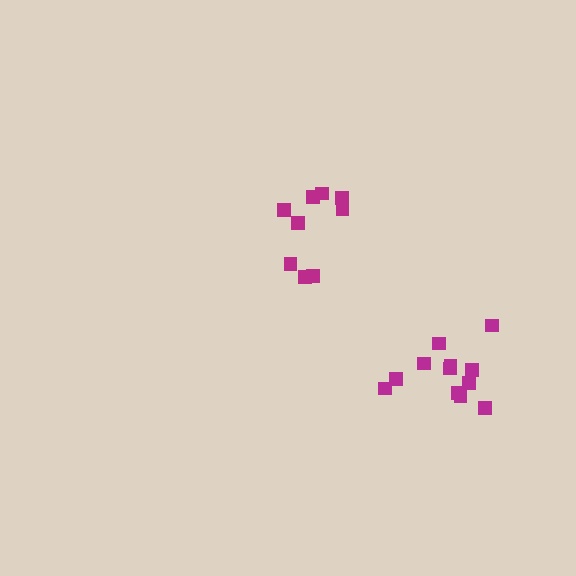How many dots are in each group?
Group 1: 12 dots, Group 2: 9 dots (21 total).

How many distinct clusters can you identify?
There are 2 distinct clusters.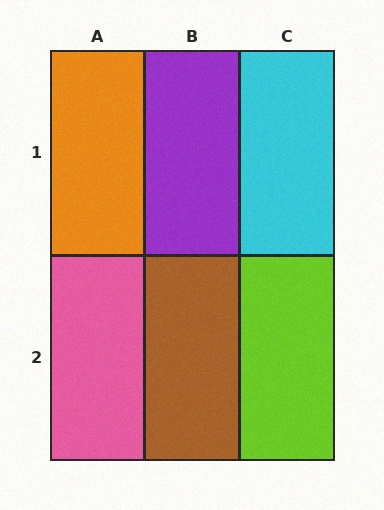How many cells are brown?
1 cell is brown.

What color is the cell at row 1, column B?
Purple.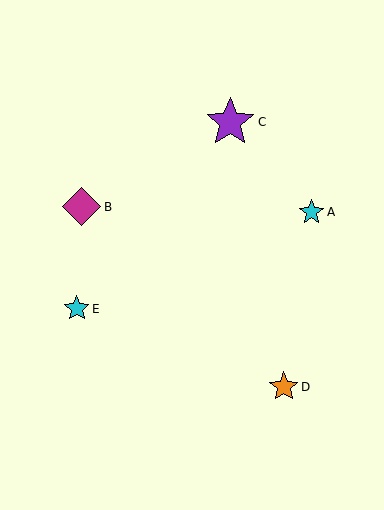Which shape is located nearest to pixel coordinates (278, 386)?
The orange star (labeled D) at (284, 387) is nearest to that location.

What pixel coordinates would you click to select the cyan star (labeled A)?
Click at (312, 212) to select the cyan star A.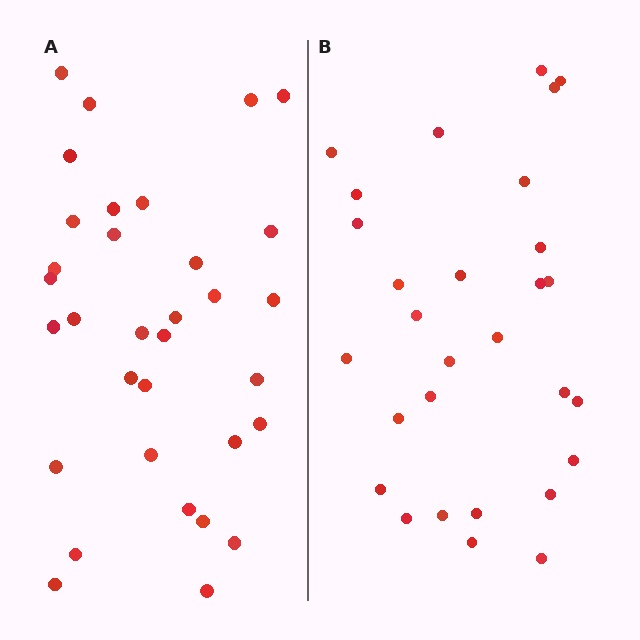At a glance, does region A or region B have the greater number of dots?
Region A (the left region) has more dots.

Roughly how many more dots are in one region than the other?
Region A has about 4 more dots than region B.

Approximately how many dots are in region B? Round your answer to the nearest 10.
About 30 dots. (The exact count is 29, which rounds to 30.)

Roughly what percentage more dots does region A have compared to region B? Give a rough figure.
About 15% more.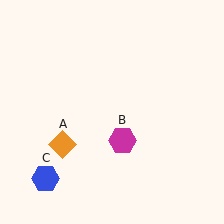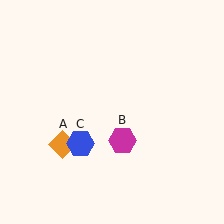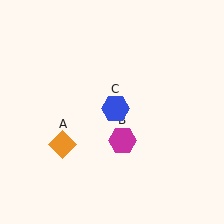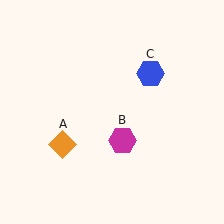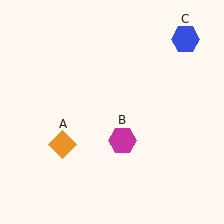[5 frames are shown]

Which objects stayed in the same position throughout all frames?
Orange diamond (object A) and magenta hexagon (object B) remained stationary.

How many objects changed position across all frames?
1 object changed position: blue hexagon (object C).